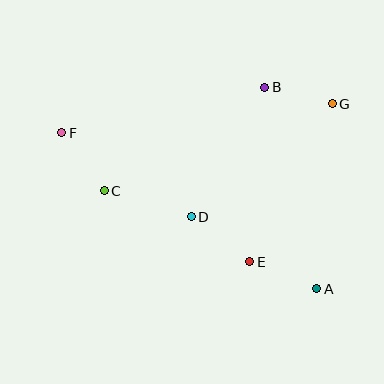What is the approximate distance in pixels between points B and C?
The distance between B and C is approximately 191 pixels.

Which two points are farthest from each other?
Points A and F are farthest from each other.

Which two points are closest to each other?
Points B and G are closest to each other.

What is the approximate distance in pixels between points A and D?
The distance between A and D is approximately 145 pixels.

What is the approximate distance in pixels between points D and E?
The distance between D and E is approximately 74 pixels.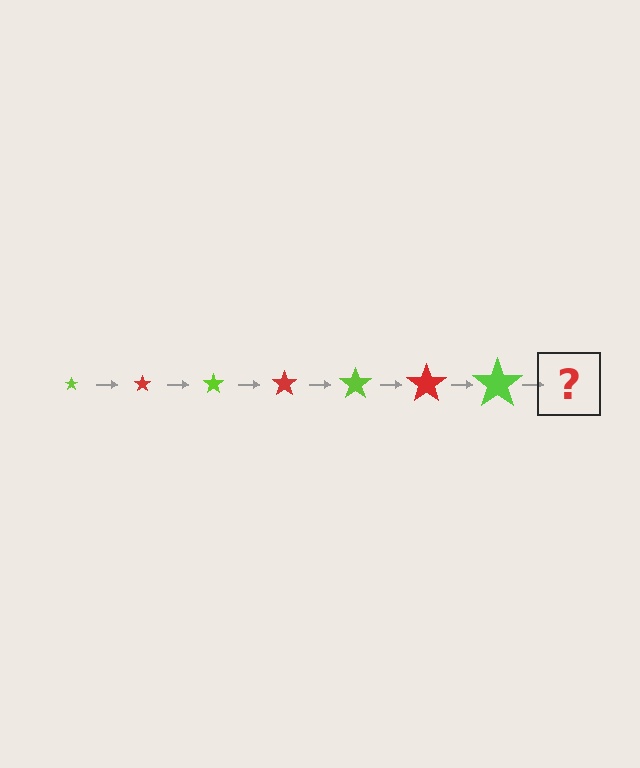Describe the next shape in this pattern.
It should be a red star, larger than the previous one.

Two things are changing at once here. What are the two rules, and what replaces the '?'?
The two rules are that the star grows larger each step and the color cycles through lime and red. The '?' should be a red star, larger than the previous one.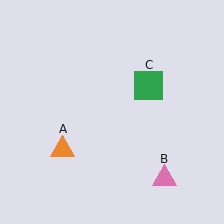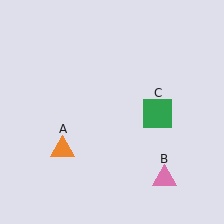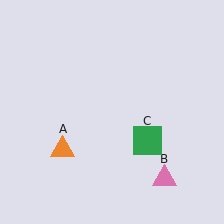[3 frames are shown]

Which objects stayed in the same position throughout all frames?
Orange triangle (object A) and pink triangle (object B) remained stationary.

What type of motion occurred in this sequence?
The green square (object C) rotated clockwise around the center of the scene.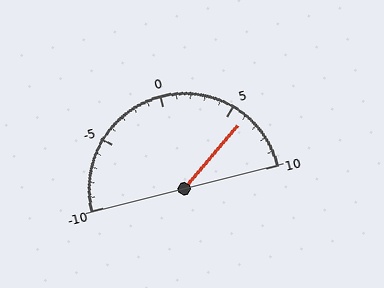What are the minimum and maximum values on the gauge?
The gauge ranges from -10 to 10.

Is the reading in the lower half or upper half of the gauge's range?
The reading is in the upper half of the range (-10 to 10).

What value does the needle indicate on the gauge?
The needle indicates approximately 6.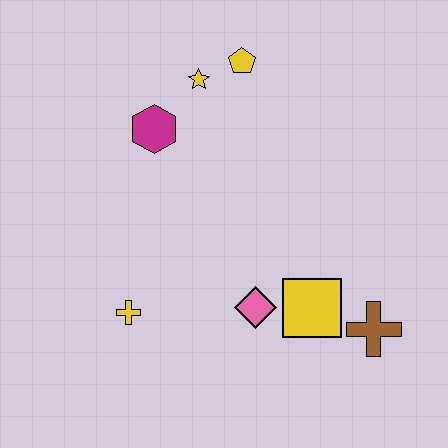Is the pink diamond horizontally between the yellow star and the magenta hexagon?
No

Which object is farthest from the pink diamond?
The yellow pentagon is farthest from the pink diamond.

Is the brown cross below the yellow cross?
Yes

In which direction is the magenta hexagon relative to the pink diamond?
The magenta hexagon is above the pink diamond.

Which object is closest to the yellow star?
The yellow pentagon is closest to the yellow star.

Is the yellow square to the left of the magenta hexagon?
No